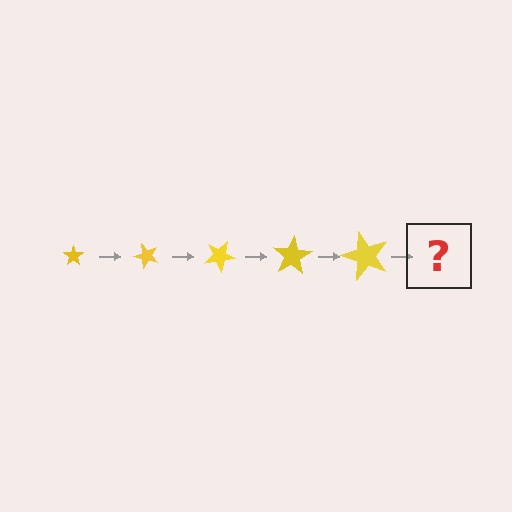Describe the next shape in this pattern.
It should be a star, larger than the previous one and rotated 250 degrees from the start.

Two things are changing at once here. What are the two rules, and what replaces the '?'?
The two rules are that the star grows larger each step and it rotates 50 degrees each step. The '?' should be a star, larger than the previous one and rotated 250 degrees from the start.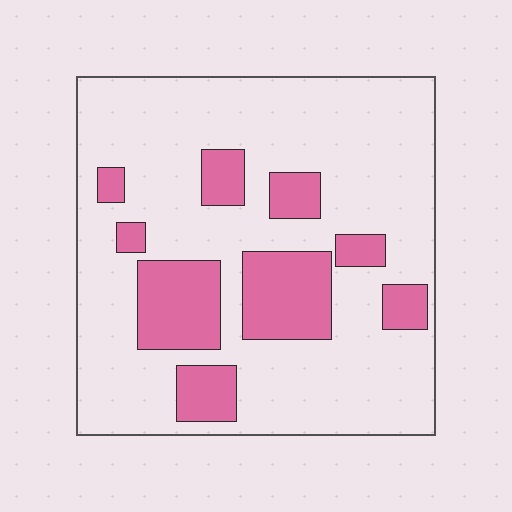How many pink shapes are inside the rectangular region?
9.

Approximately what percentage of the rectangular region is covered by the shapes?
Approximately 25%.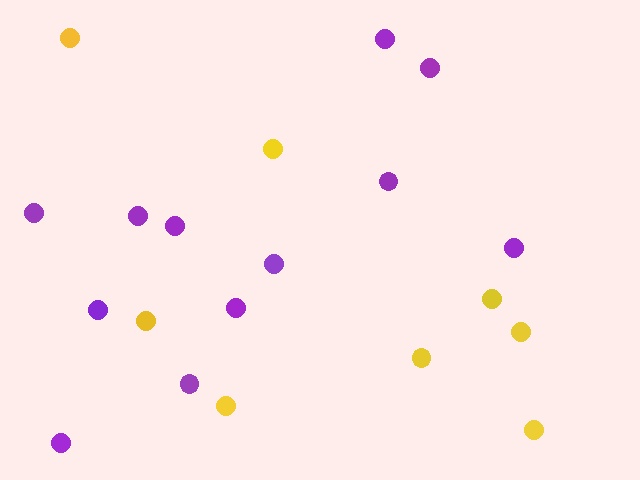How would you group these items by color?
There are 2 groups: one group of purple circles (12) and one group of yellow circles (8).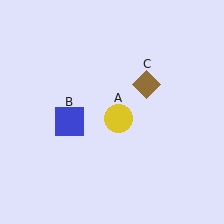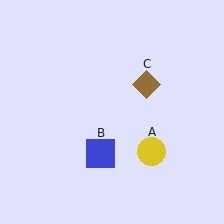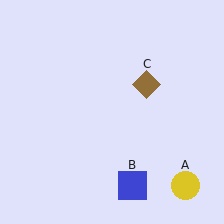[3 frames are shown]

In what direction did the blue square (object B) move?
The blue square (object B) moved down and to the right.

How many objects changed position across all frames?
2 objects changed position: yellow circle (object A), blue square (object B).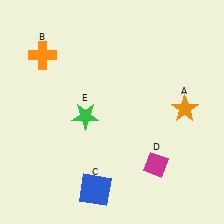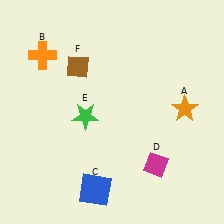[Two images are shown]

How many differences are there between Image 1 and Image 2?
There is 1 difference between the two images.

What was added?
A brown diamond (F) was added in Image 2.